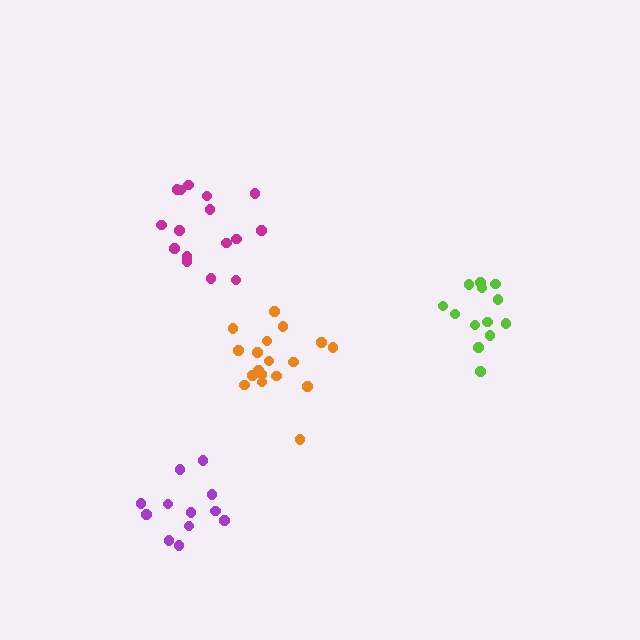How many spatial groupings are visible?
There are 4 spatial groupings.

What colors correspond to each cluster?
The clusters are colored: orange, lime, magenta, purple.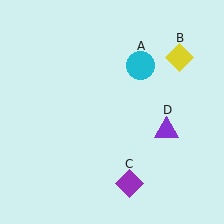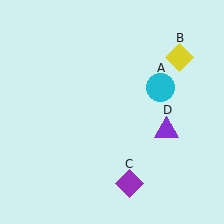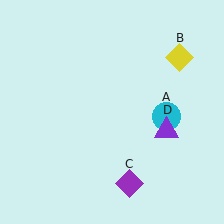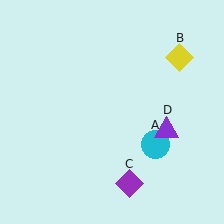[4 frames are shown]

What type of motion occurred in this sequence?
The cyan circle (object A) rotated clockwise around the center of the scene.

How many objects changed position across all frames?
1 object changed position: cyan circle (object A).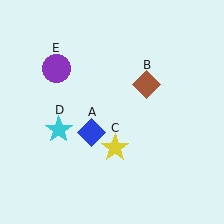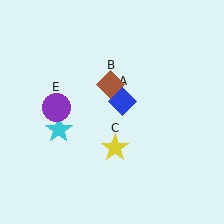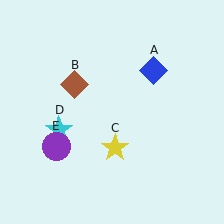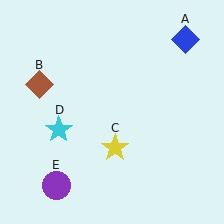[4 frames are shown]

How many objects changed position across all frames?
3 objects changed position: blue diamond (object A), brown diamond (object B), purple circle (object E).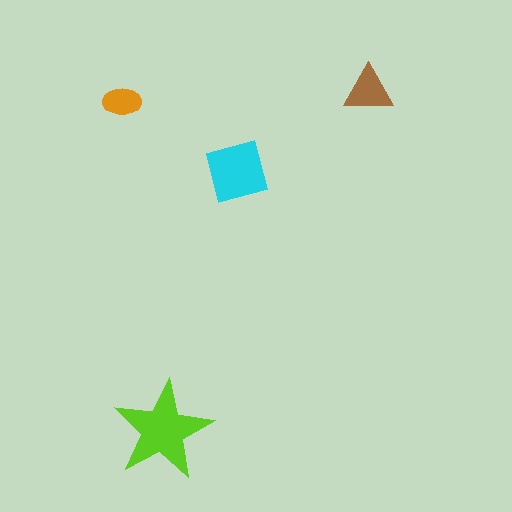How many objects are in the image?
There are 4 objects in the image.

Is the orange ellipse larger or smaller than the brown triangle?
Smaller.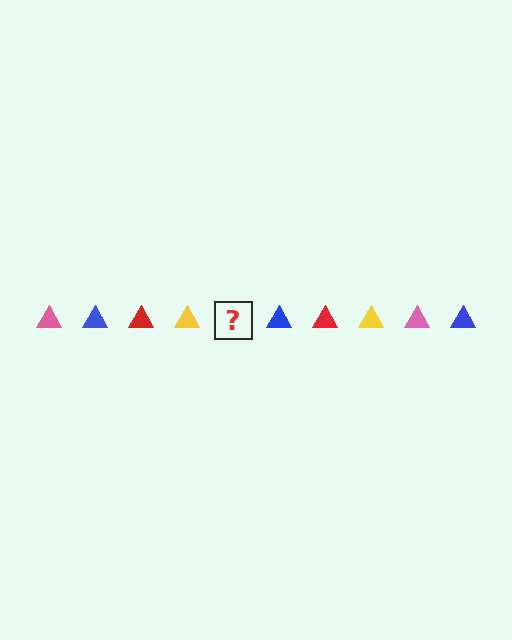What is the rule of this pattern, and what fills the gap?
The rule is that the pattern cycles through pink, blue, red, yellow triangles. The gap should be filled with a pink triangle.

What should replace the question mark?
The question mark should be replaced with a pink triangle.